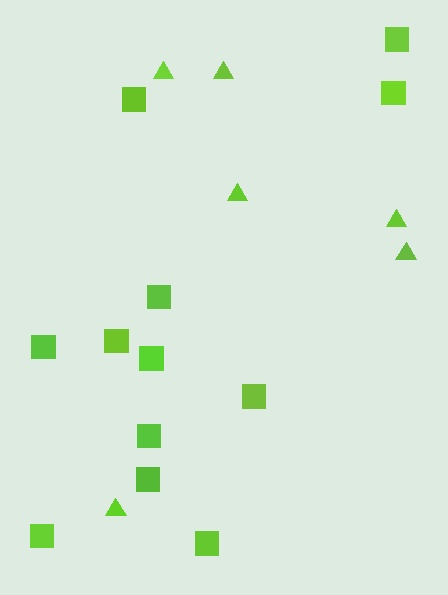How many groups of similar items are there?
There are 2 groups: one group of triangles (6) and one group of squares (12).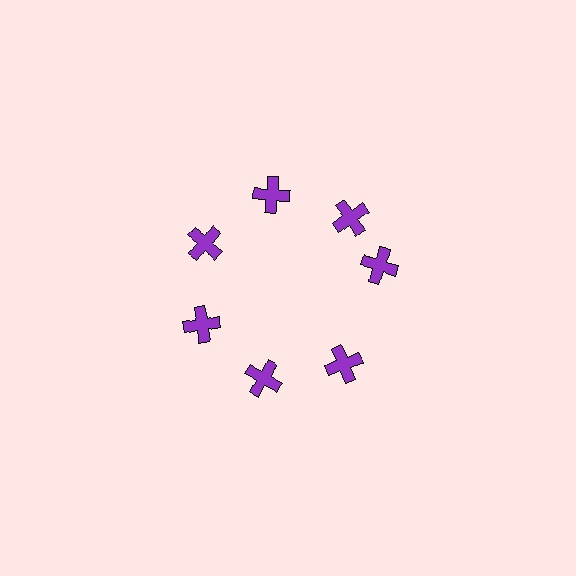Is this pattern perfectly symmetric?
No. The 7 purple crosses are arranged in a ring, but one element near the 3 o'clock position is rotated out of alignment along the ring, breaking the 7-fold rotational symmetry.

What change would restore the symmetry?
The symmetry would be restored by rotating it back into even spacing with its neighbors so that all 7 crosses sit at equal angles and equal distance from the center.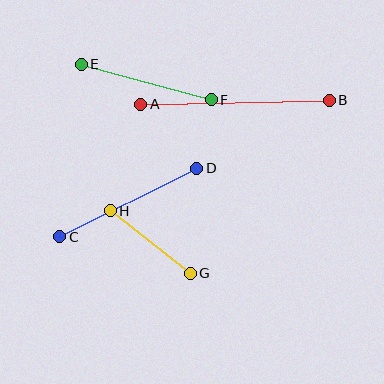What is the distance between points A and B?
The distance is approximately 189 pixels.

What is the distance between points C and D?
The distance is approximately 153 pixels.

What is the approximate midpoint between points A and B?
The midpoint is at approximately (235, 102) pixels.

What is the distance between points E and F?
The distance is approximately 135 pixels.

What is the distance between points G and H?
The distance is approximately 101 pixels.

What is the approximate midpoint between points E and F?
The midpoint is at approximately (146, 82) pixels.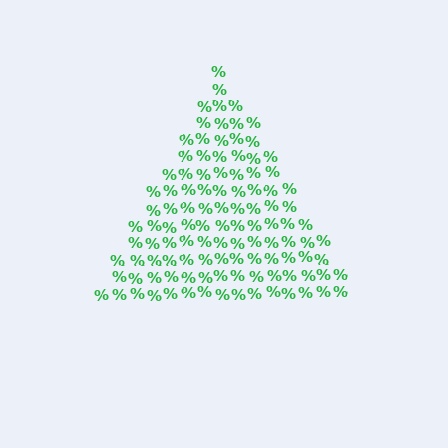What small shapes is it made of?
It is made of small percent signs.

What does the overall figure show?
The overall figure shows a triangle.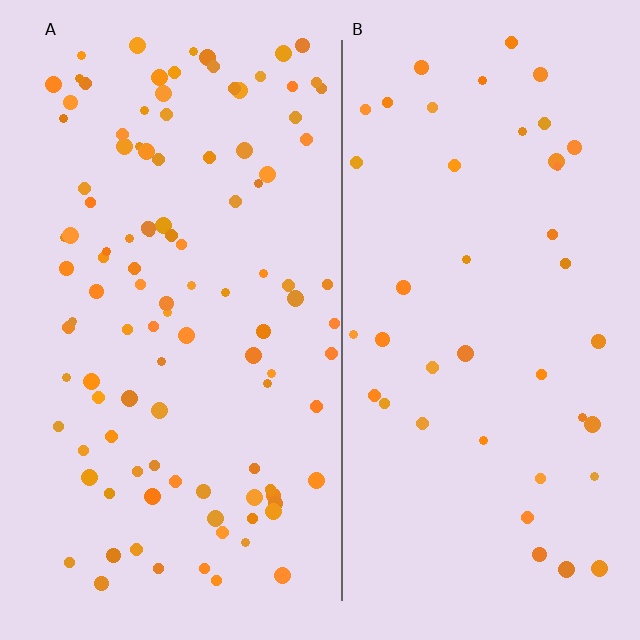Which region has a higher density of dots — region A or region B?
A (the left).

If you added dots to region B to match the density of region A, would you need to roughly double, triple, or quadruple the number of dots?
Approximately triple.